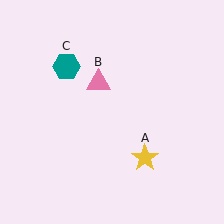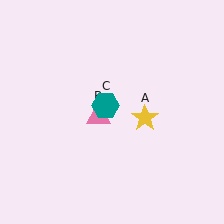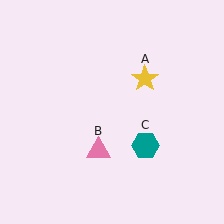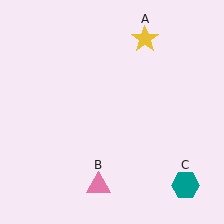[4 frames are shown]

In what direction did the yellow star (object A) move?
The yellow star (object A) moved up.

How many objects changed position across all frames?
3 objects changed position: yellow star (object A), pink triangle (object B), teal hexagon (object C).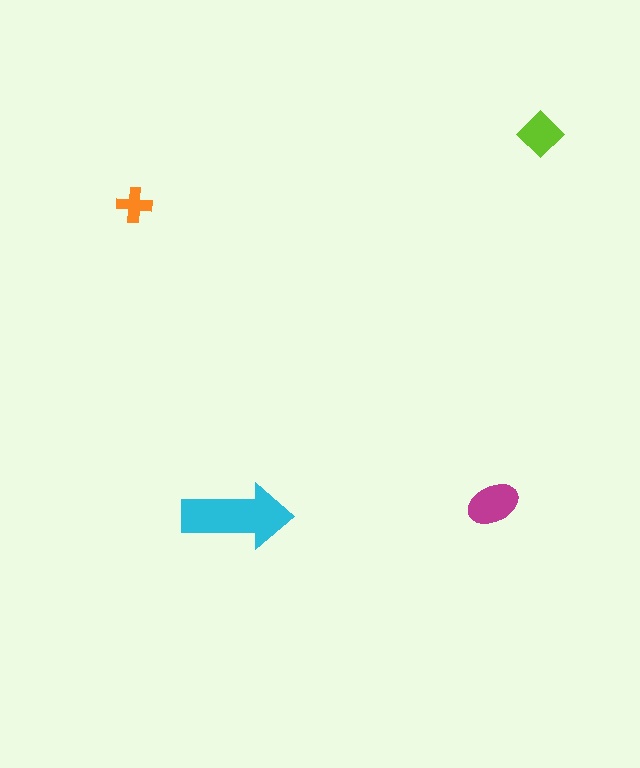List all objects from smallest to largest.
The orange cross, the lime diamond, the magenta ellipse, the cyan arrow.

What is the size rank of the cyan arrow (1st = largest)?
1st.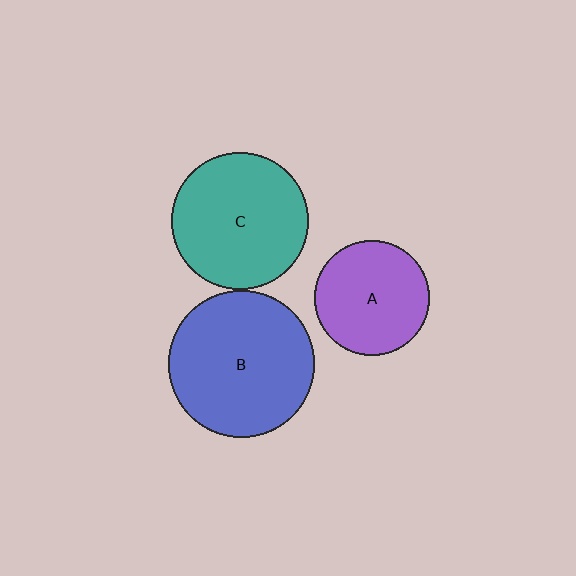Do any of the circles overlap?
No, none of the circles overlap.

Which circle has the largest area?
Circle B (blue).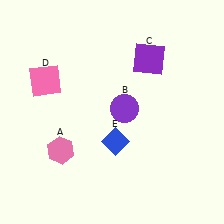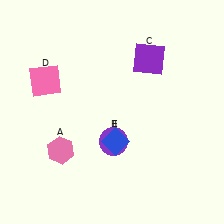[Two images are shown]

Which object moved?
The purple circle (B) moved down.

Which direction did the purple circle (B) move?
The purple circle (B) moved down.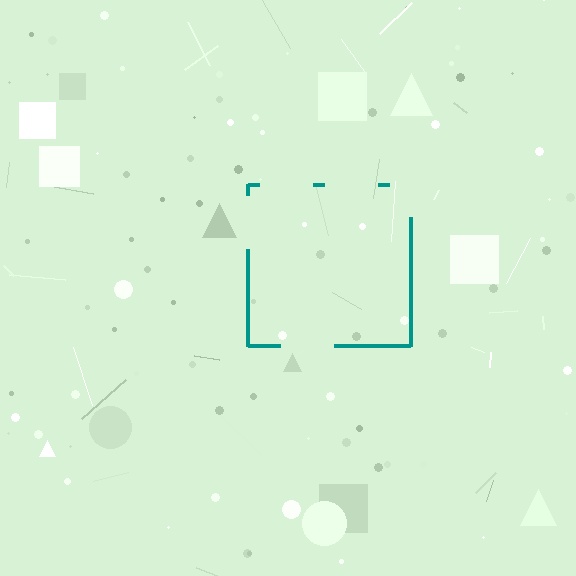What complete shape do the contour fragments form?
The contour fragments form a square.